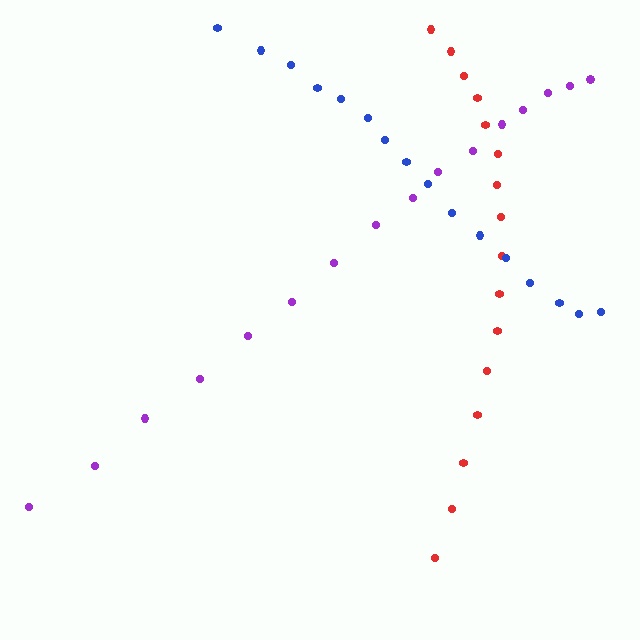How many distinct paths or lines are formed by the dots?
There are 3 distinct paths.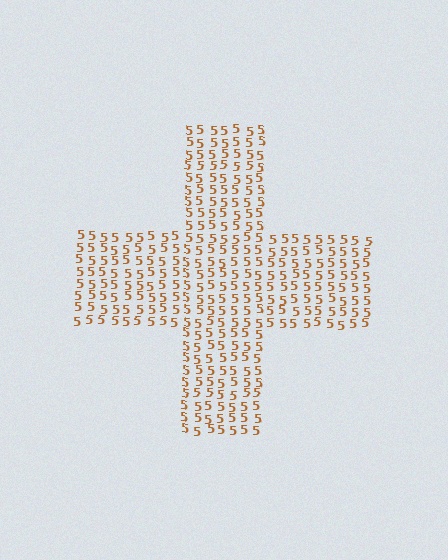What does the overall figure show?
The overall figure shows a cross.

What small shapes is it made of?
It is made of small digit 5's.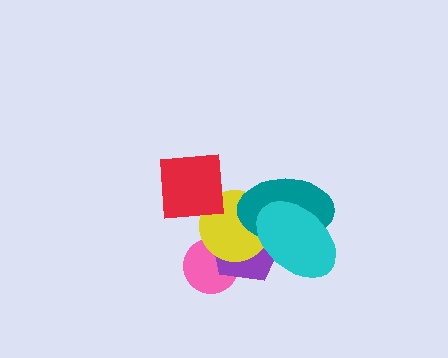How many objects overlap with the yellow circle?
5 objects overlap with the yellow circle.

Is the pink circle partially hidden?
Yes, it is partially covered by another shape.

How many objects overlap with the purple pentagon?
4 objects overlap with the purple pentagon.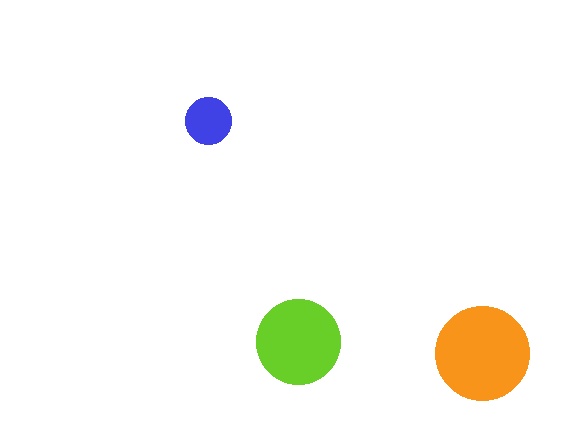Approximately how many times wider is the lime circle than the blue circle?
About 2 times wider.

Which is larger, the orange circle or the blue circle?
The orange one.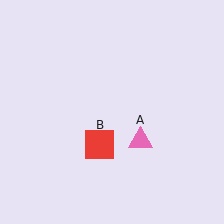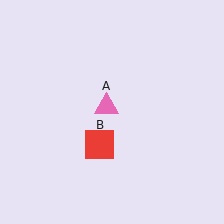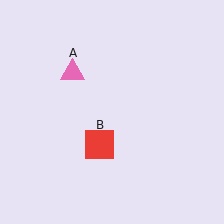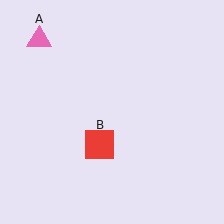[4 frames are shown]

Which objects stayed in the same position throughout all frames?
Red square (object B) remained stationary.